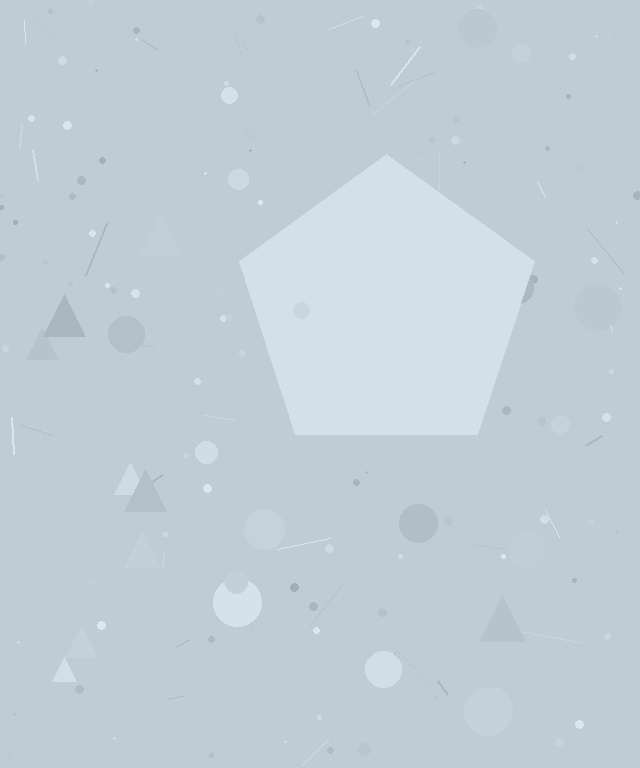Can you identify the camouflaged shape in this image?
The camouflaged shape is a pentagon.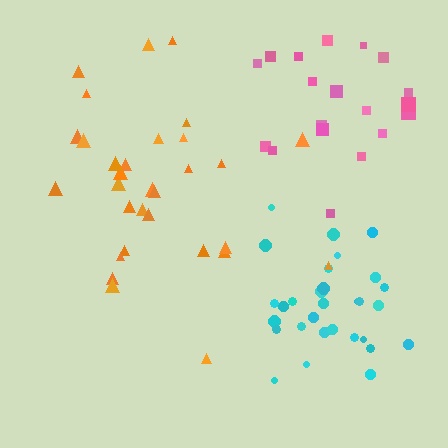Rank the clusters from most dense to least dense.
cyan, pink, orange.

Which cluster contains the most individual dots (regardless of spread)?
Orange (31).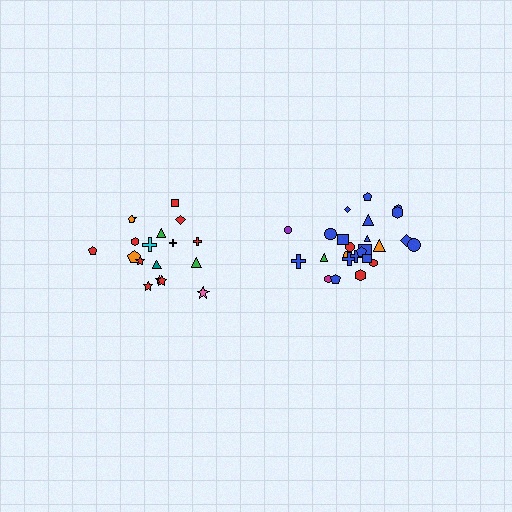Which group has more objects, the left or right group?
The right group.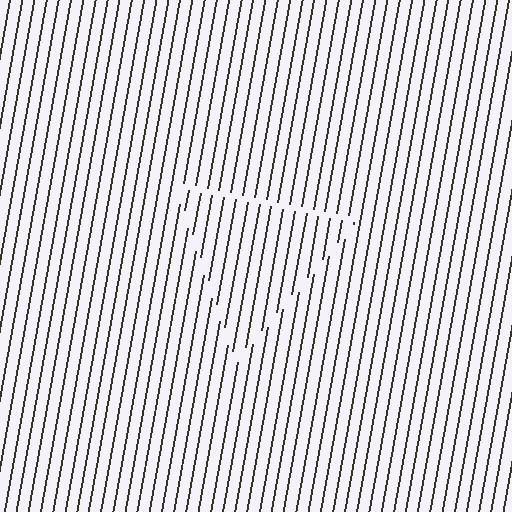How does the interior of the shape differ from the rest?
The interior of the shape contains the same grating, shifted by half a period — the contour is defined by the phase discontinuity where line-ends from the inner and outer gratings abut.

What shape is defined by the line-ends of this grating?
An illusory triangle. The interior of the shape contains the same grating, shifted by half a period — the contour is defined by the phase discontinuity where line-ends from the inner and outer gratings abut.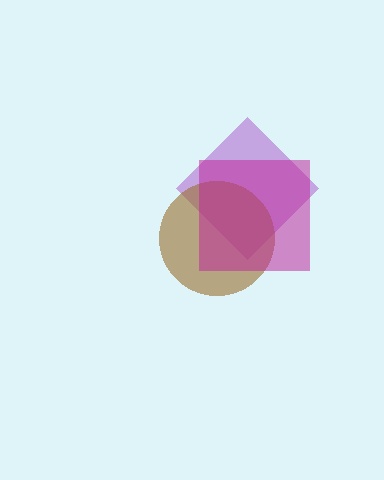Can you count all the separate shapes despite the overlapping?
Yes, there are 3 separate shapes.